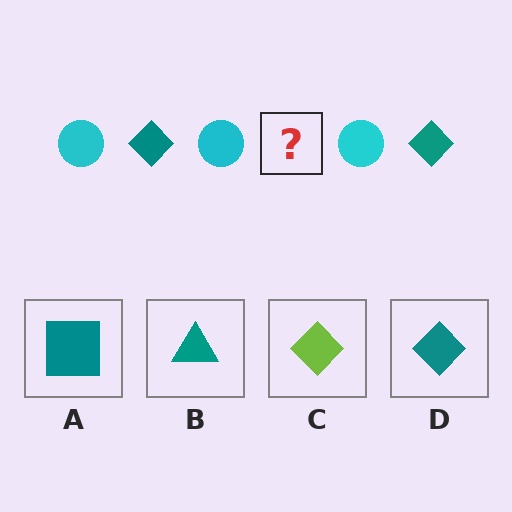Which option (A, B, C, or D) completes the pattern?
D.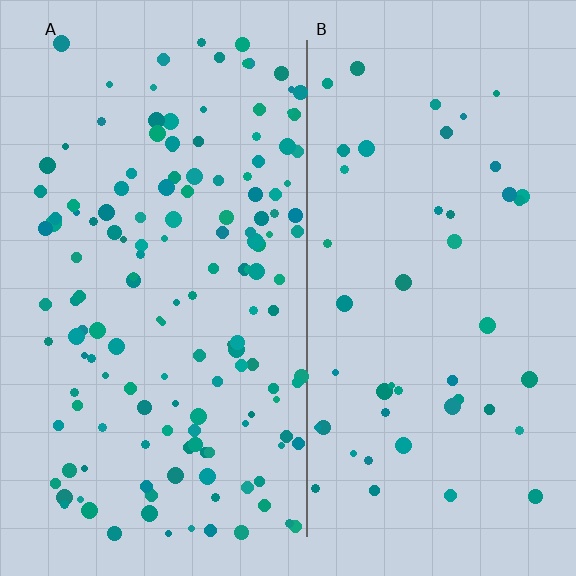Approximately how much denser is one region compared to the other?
Approximately 3.1× — region A over region B.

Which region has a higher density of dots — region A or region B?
A (the left).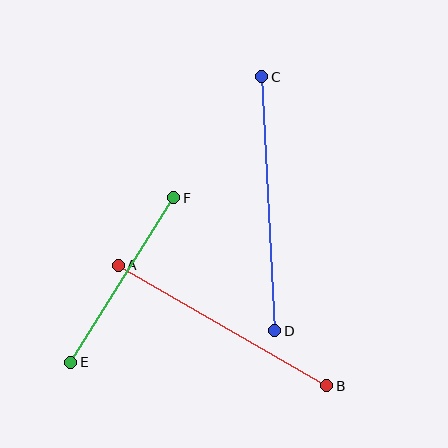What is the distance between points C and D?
The distance is approximately 254 pixels.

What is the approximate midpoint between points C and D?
The midpoint is at approximately (268, 204) pixels.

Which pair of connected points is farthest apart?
Points C and D are farthest apart.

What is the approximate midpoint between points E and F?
The midpoint is at approximately (122, 280) pixels.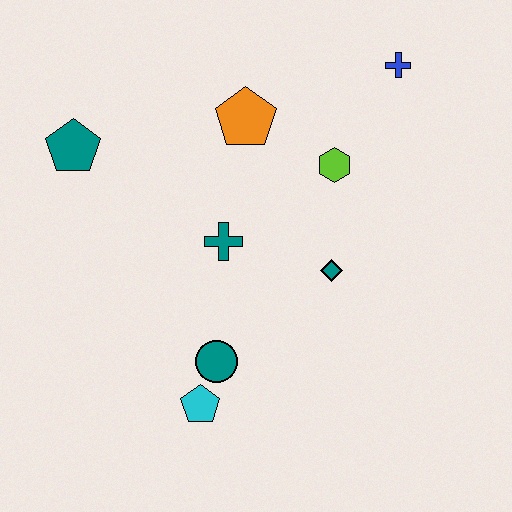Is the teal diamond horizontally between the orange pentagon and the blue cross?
Yes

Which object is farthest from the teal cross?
The blue cross is farthest from the teal cross.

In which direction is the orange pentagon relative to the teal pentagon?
The orange pentagon is to the right of the teal pentagon.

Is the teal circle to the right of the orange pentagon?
No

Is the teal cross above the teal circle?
Yes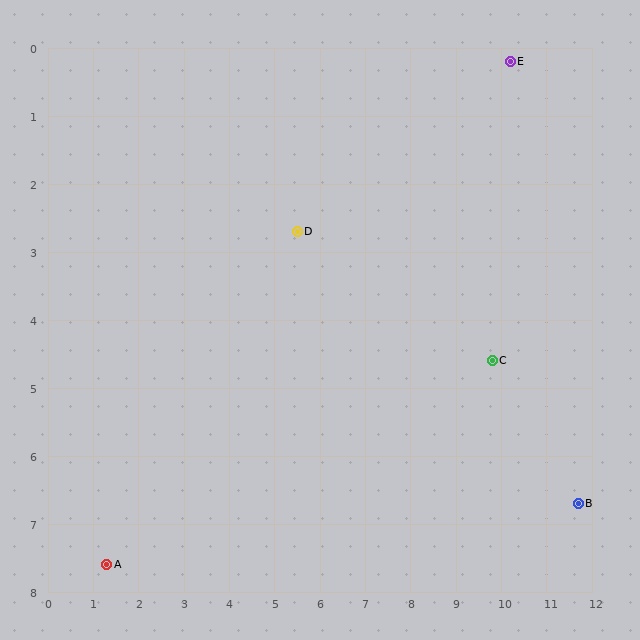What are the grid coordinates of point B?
Point B is at approximately (11.7, 6.7).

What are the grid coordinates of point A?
Point A is at approximately (1.3, 7.6).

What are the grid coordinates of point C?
Point C is at approximately (9.8, 4.6).